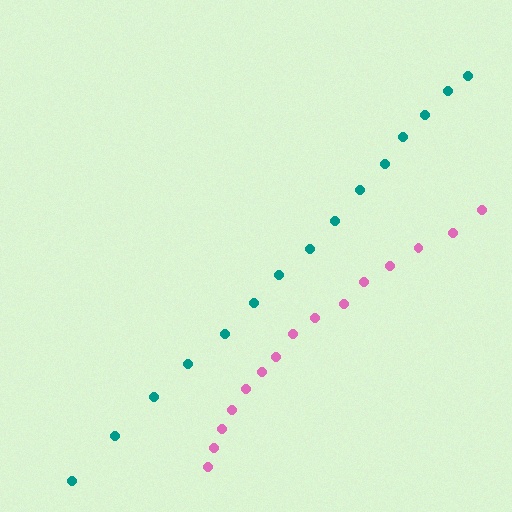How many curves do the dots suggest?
There are 2 distinct paths.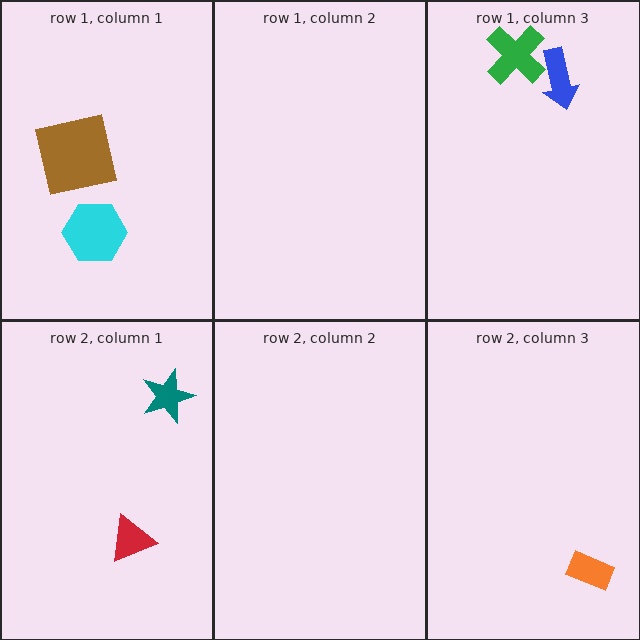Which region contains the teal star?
The row 2, column 1 region.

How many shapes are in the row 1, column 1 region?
2.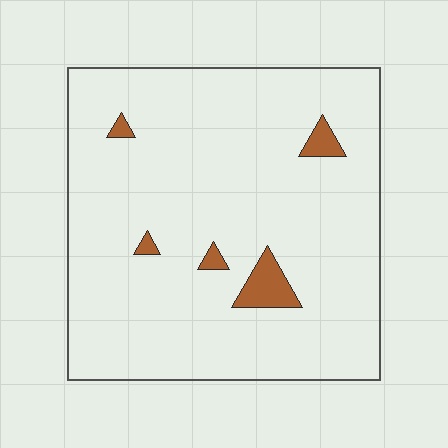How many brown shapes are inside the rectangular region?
5.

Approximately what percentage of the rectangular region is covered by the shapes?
Approximately 5%.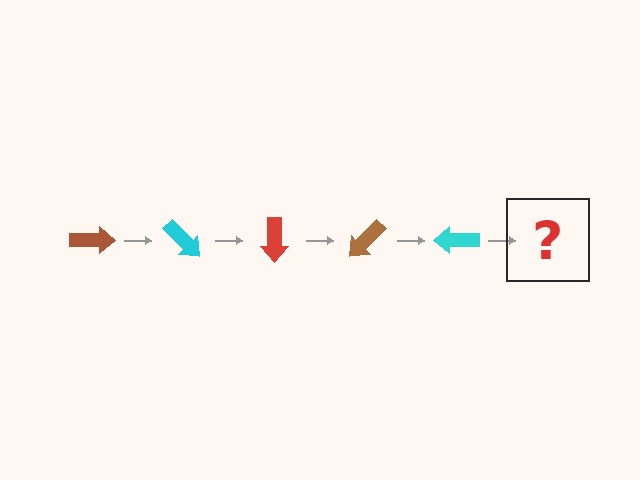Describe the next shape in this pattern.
It should be a red arrow, rotated 225 degrees from the start.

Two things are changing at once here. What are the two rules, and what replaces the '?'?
The two rules are that it rotates 45 degrees each step and the color cycles through brown, cyan, and red. The '?' should be a red arrow, rotated 225 degrees from the start.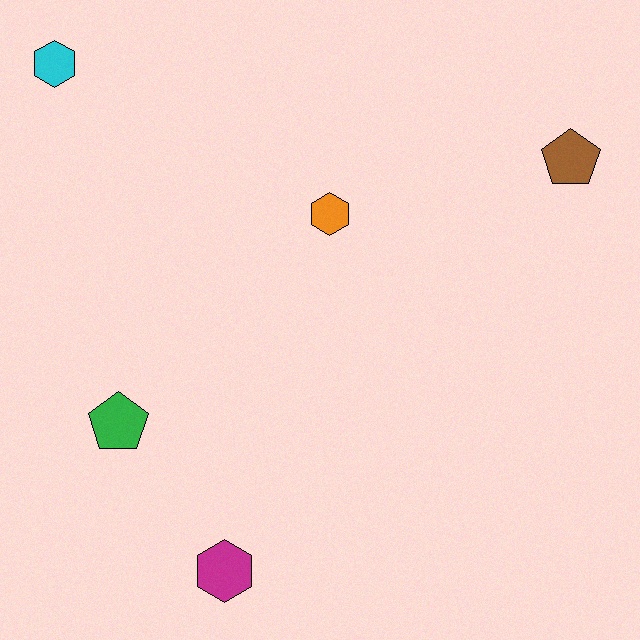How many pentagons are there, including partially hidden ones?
There are 2 pentagons.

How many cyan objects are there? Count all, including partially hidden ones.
There is 1 cyan object.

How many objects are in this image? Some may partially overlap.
There are 5 objects.